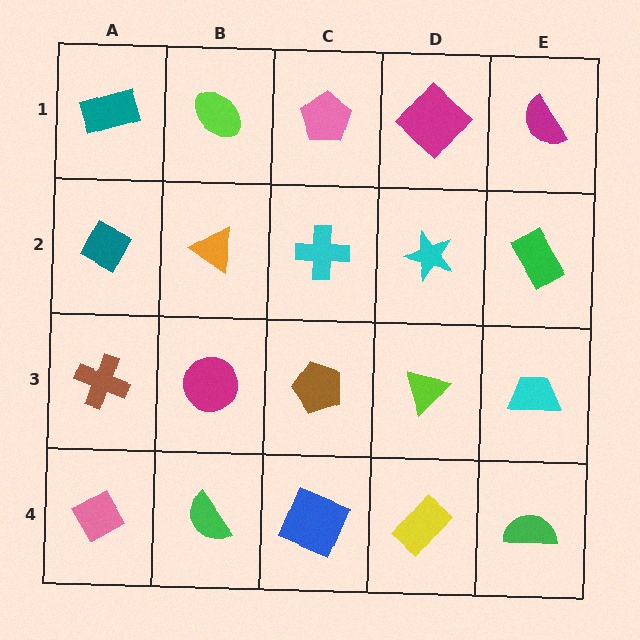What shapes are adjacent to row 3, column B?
An orange triangle (row 2, column B), a green semicircle (row 4, column B), a brown cross (row 3, column A), a brown pentagon (row 3, column C).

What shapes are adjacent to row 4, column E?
A cyan trapezoid (row 3, column E), a yellow rectangle (row 4, column D).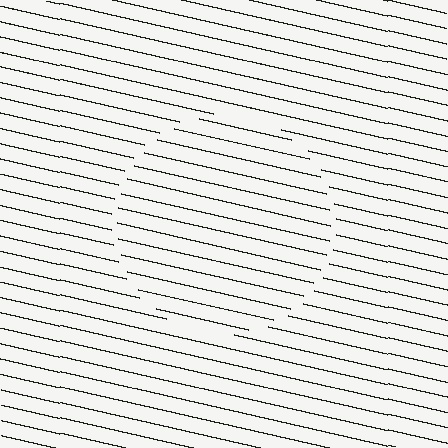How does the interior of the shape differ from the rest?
The interior of the shape contains the same grating, shifted by half a period — the contour is defined by the phase discontinuity where line-ends from the inner and outer gratings abut.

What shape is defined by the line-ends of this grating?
An illusory circle. The interior of the shape contains the same grating, shifted by half a period — the contour is defined by the phase discontinuity where line-ends from the inner and outer gratings abut.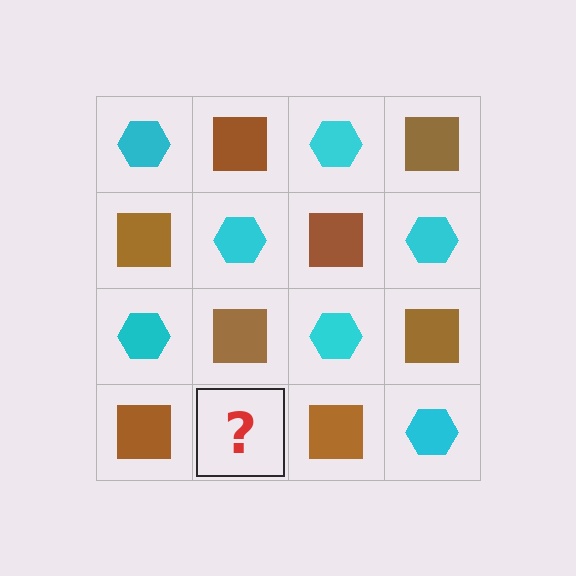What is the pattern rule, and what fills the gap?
The rule is that it alternates cyan hexagon and brown square in a checkerboard pattern. The gap should be filled with a cyan hexagon.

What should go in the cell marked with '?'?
The missing cell should contain a cyan hexagon.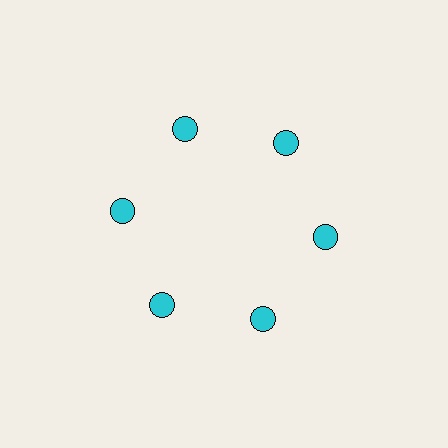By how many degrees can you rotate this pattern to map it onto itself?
The pattern maps onto itself every 60 degrees of rotation.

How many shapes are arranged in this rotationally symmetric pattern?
There are 6 shapes, arranged in 6 groups of 1.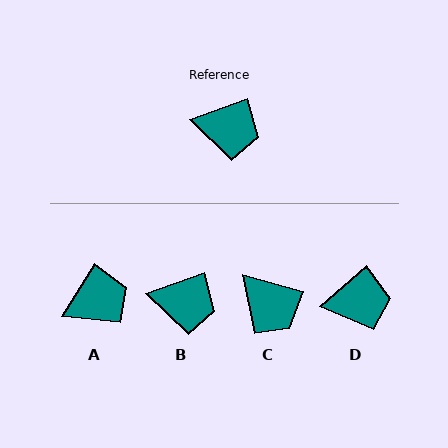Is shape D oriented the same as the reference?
No, it is off by about 21 degrees.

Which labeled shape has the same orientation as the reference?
B.